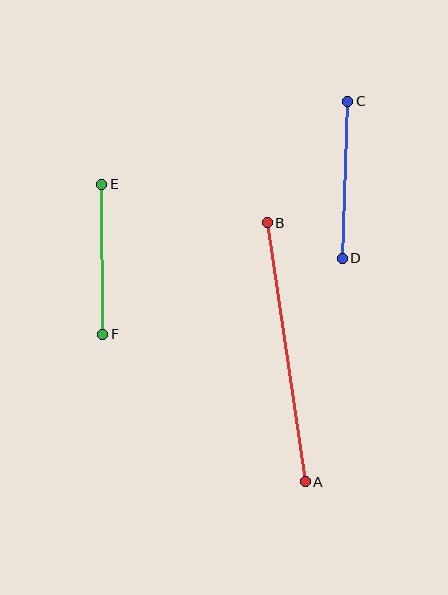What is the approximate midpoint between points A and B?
The midpoint is at approximately (286, 352) pixels.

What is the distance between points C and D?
The distance is approximately 157 pixels.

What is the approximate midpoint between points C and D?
The midpoint is at approximately (345, 180) pixels.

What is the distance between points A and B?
The distance is approximately 262 pixels.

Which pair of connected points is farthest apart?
Points A and B are farthest apart.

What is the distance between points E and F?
The distance is approximately 150 pixels.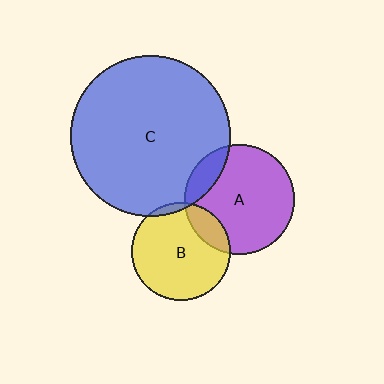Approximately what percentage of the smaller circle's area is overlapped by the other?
Approximately 15%.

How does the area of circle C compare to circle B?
Approximately 2.7 times.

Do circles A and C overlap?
Yes.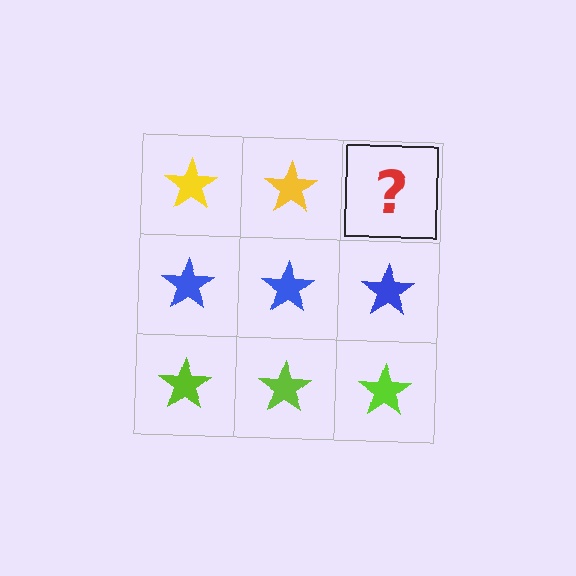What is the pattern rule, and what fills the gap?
The rule is that each row has a consistent color. The gap should be filled with a yellow star.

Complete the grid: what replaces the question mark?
The question mark should be replaced with a yellow star.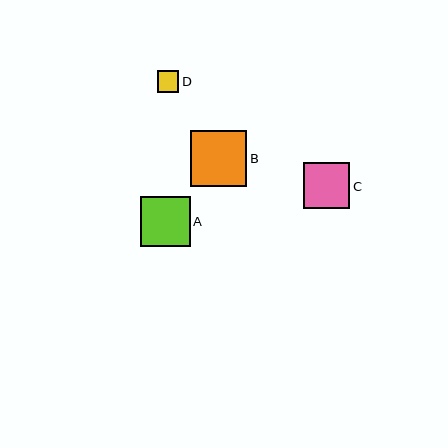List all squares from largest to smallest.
From largest to smallest: B, A, C, D.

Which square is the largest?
Square B is the largest with a size of approximately 56 pixels.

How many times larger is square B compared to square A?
Square B is approximately 1.1 times the size of square A.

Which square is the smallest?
Square D is the smallest with a size of approximately 22 pixels.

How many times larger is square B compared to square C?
Square B is approximately 1.2 times the size of square C.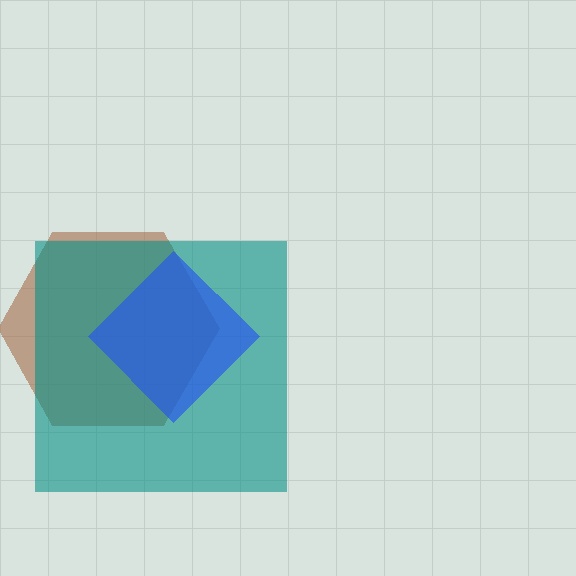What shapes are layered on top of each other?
The layered shapes are: a brown hexagon, a teal square, a blue diamond.